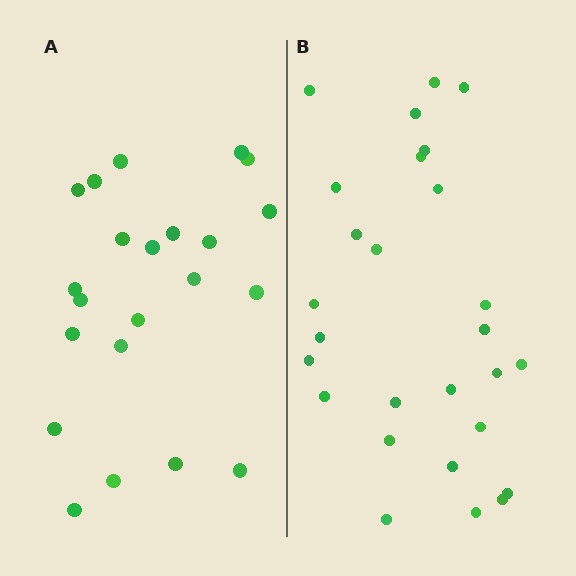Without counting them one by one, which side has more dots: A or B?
Region B (the right region) has more dots.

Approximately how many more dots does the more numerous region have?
Region B has about 5 more dots than region A.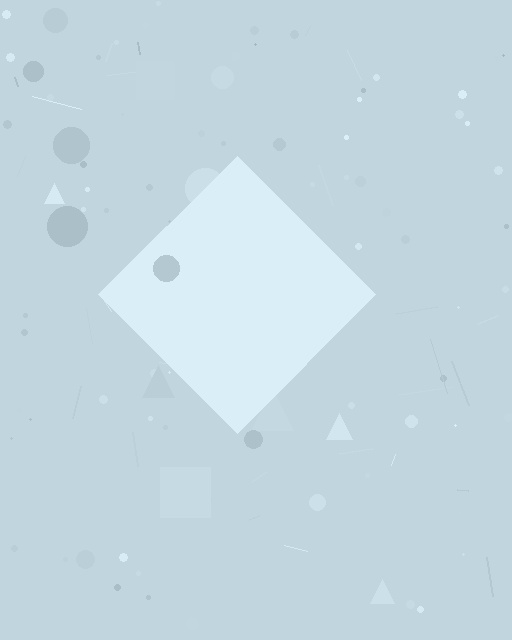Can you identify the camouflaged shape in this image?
The camouflaged shape is a diamond.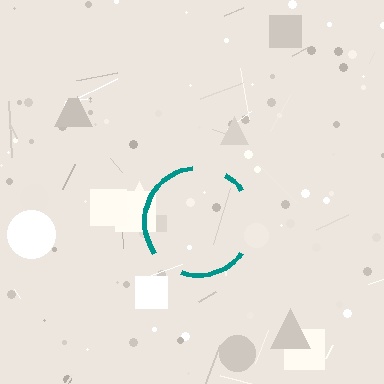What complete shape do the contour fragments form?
The contour fragments form a circle.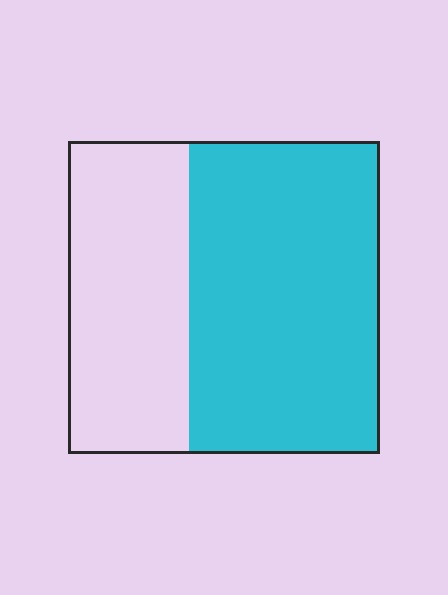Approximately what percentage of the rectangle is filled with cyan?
Approximately 60%.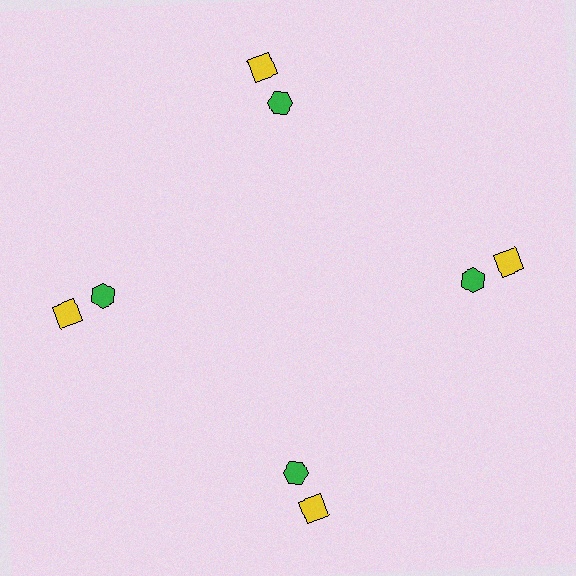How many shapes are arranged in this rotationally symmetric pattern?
There are 8 shapes, arranged in 4 groups of 2.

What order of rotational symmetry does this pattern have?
This pattern has 4-fold rotational symmetry.